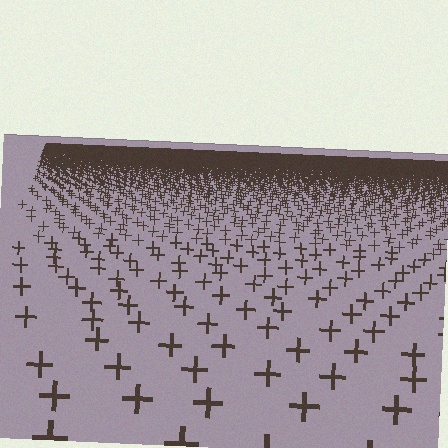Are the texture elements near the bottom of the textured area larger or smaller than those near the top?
Larger. Near the bottom, elements are closer to the viewer and appear at a bigger on-screen size.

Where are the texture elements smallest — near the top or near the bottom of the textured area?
Near the top.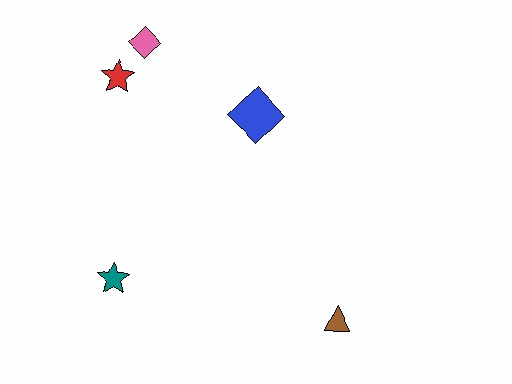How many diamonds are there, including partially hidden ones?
There are 2 diamonds.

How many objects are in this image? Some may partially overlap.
There are 5 objects.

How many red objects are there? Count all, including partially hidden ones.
There is 1 red object.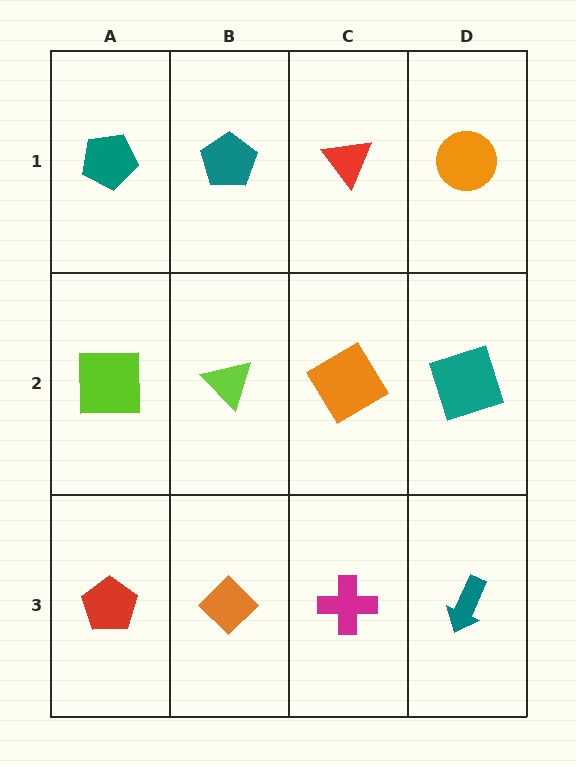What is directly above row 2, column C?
A red triangle.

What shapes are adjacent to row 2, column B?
A teal pentagon (row 1, column B), an orange diamond (row 3, column B), a lime square (row 2, column A), an orange diamond (row 2, column C).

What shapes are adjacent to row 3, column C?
An orange diamond (row 2, column C), an orange diamond (row 3, column B), a teal arrow (row 3, column D).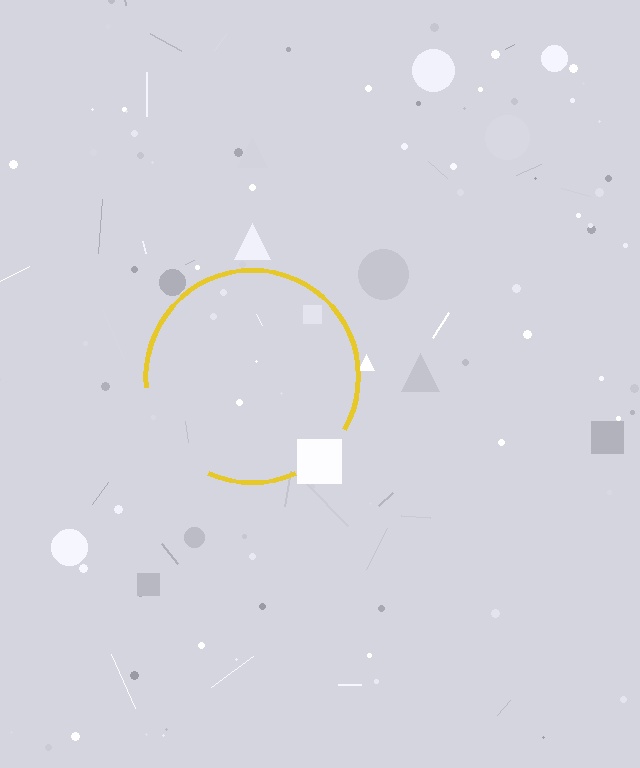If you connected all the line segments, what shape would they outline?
They would outline a circle.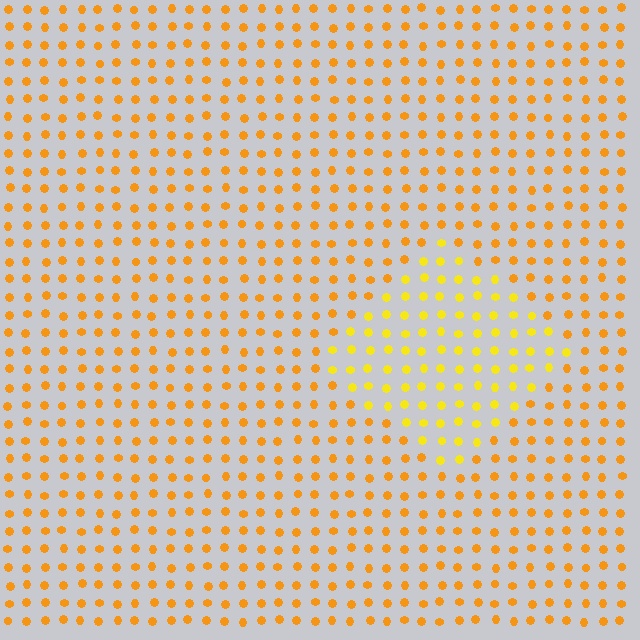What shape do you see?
I see a diamond.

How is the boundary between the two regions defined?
The boundary is defined purely by a slight shift in hue (about 22 degrees). Spacing, size, and orientation are identical on both sides.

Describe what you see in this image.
The image is filled with small orange elements in a uniform arrangement. A diamond-shaped region is visible where the elements are tinted to a slightly different hue, forming a subtle color boundary.